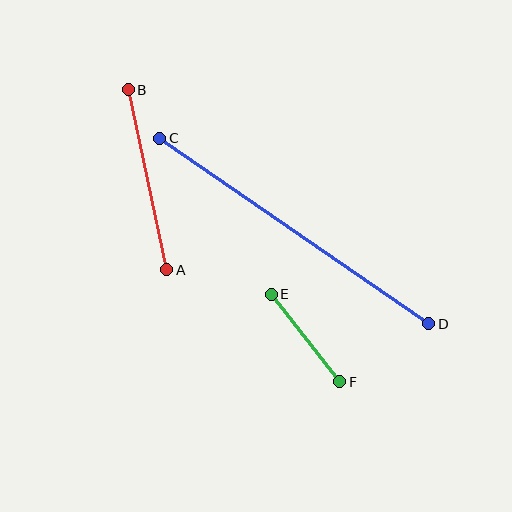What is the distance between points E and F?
The distance is approximately 111 pixels.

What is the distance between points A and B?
The distance is approximately 184 pixels.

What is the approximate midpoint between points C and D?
The midpoint is at approximately (294, 231) pixels.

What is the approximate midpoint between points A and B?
The midpoint is at approximately (148, 180) pixels.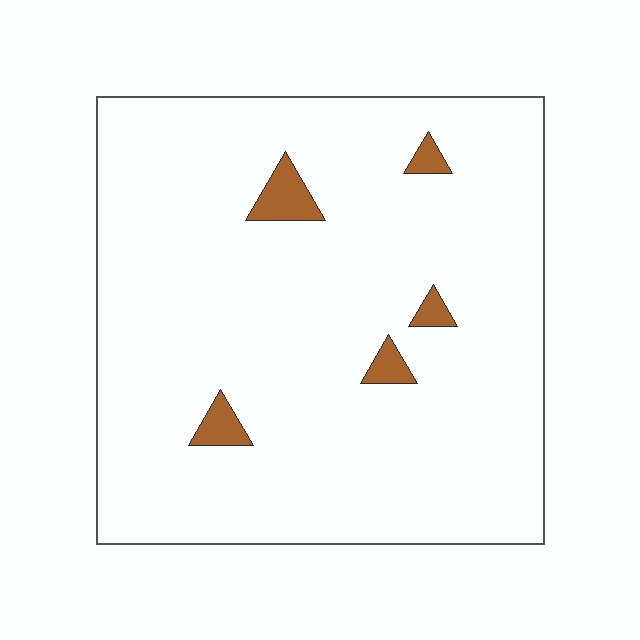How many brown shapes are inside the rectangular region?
5.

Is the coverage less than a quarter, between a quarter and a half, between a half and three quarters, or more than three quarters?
Less than a quarter.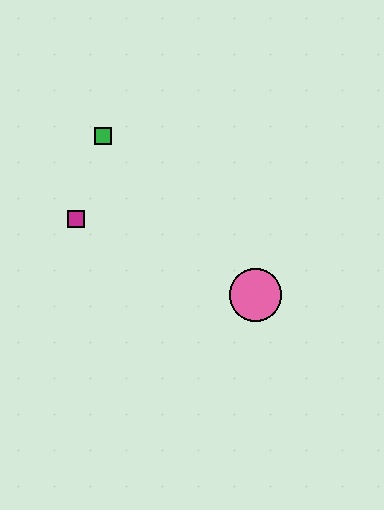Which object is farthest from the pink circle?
The green square is farthest from the pink circle.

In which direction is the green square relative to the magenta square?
The green square is above the magenta square.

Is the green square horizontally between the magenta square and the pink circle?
Yes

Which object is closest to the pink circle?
The magenta square is closest to the pink circle.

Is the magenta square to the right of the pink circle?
No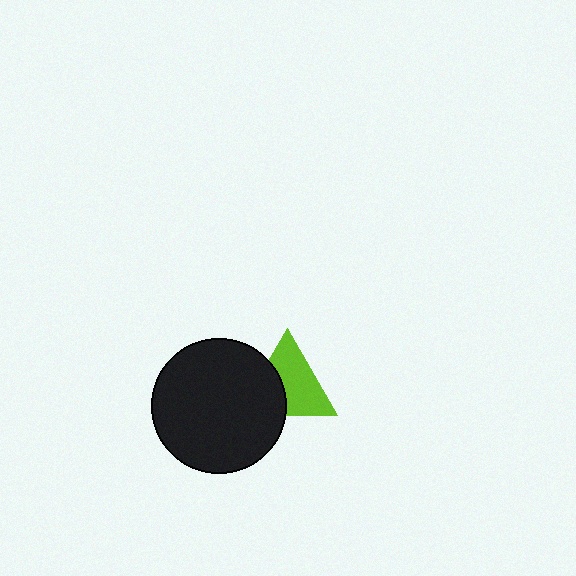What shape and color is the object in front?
The object in front is a black circle.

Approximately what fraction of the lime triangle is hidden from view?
Roughly 37% of the lime triangle is hidden behind the black circle.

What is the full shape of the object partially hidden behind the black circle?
The partially hidden object is a lime triangle.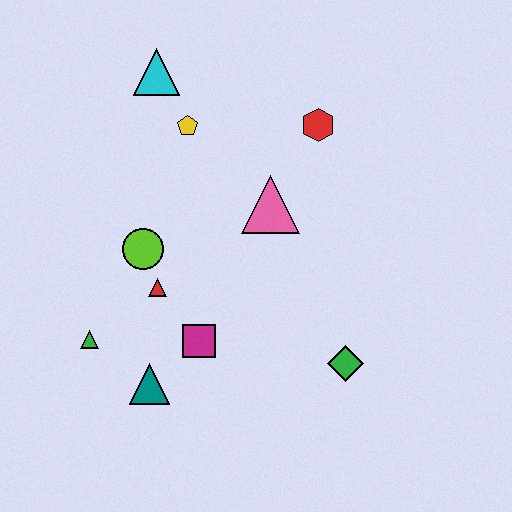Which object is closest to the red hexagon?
The pink triangle is closest to the red hexagon.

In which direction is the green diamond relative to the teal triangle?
The green diamond is to the right of the teal triangle.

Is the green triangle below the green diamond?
No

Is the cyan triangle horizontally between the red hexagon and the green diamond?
No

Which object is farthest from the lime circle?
The green diamond is farthest from the lime circle.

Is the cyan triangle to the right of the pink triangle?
No